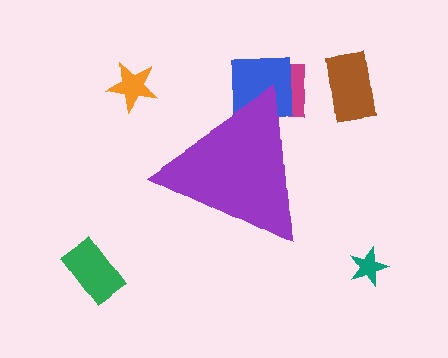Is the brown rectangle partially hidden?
No, the brown rectangle is fully visible.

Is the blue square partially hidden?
Yes, the blue square is partially hidden behind the purple triangle.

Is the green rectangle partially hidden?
No, the green rectangle is fully visible.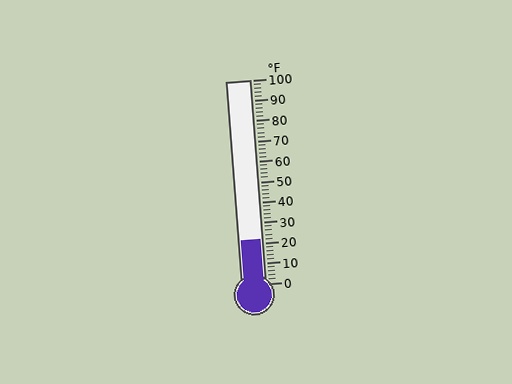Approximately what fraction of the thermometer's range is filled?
The thermometer is filled to approximately 20% of its range.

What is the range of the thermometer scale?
The thermometer scale ranges from 0°F to 100°F.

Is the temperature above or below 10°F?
The temperature is above 10°F.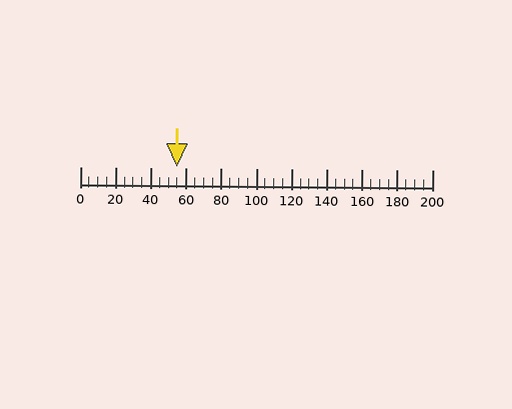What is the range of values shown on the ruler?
The ruler shows values from 0 to 200.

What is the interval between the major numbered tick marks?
The major tick marks are spaced 20 units apart.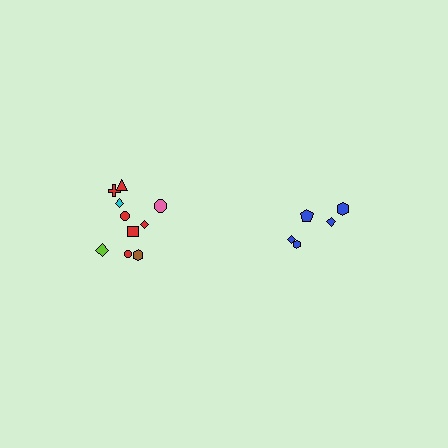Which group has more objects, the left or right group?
The left group.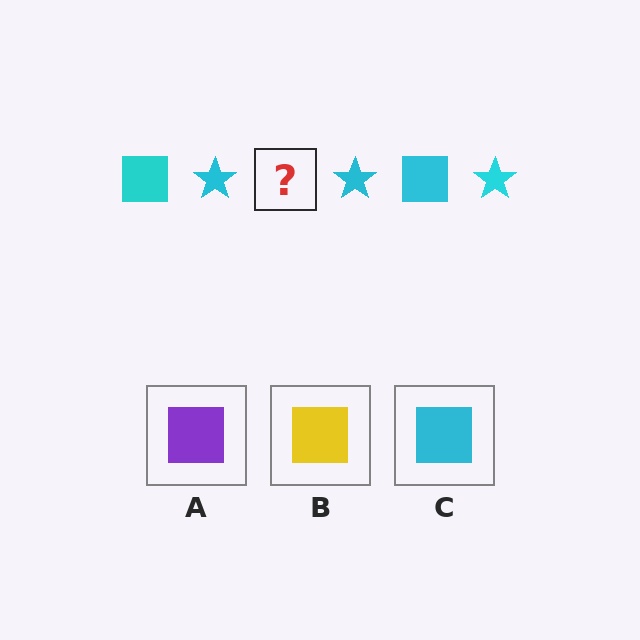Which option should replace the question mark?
Option C.